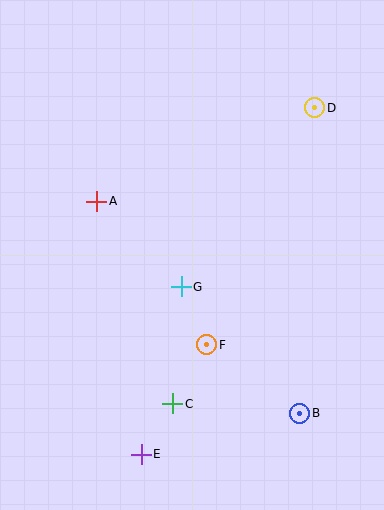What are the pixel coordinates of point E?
Point E is at (141, 454).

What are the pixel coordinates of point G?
Point G is at (181, 287).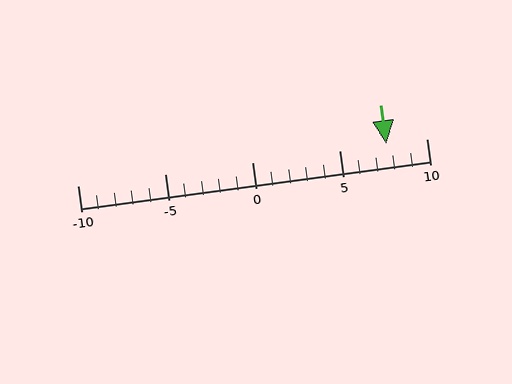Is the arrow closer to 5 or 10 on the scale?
The arrow is closer to 10.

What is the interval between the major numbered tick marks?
The major tick marks are spaced 5 units apart.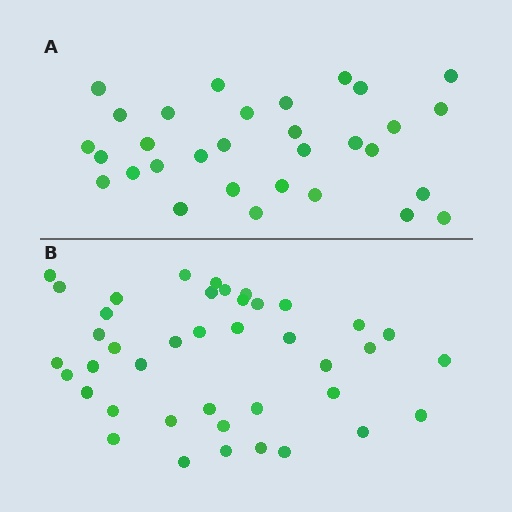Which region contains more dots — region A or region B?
Region B (the bottom region) has more dots.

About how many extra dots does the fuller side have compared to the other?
Region B has roughly 10 or so more dots than region A.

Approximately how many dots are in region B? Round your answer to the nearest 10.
About 40 dots. (The exact count is 41, which rounds to 40.)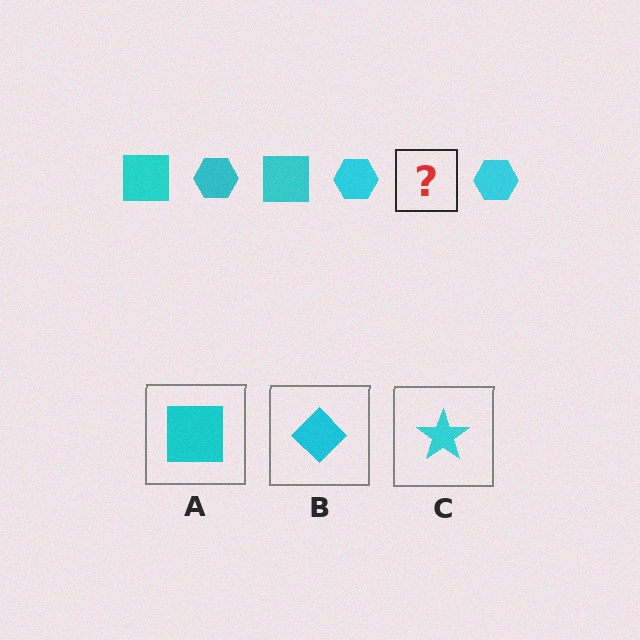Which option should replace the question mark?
Option A.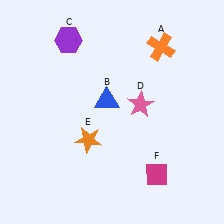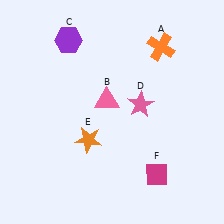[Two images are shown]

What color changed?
The triangle (B) changed from blue in Image 1 to pink in Image 2.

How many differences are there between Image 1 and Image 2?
There is 1 difference between the two images.